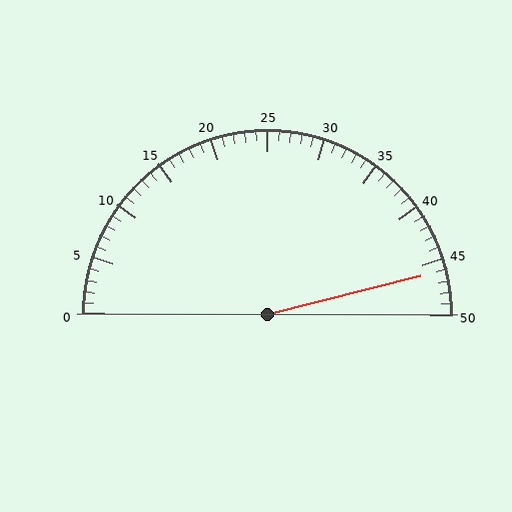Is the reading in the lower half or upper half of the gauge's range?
The reading is in the upper half of the range (0 to 50).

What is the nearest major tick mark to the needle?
The nearest major tick mark is 45.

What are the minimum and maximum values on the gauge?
The gauge ranges from 0 to 50.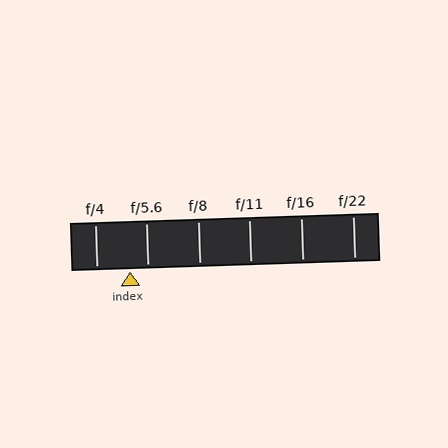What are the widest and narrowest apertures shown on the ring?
The widest aperture shown is f/4 and the narrowest is f/22.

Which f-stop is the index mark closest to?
The index mark is closest to f/5.6.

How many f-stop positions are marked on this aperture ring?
There are 6 f-stop positions marked.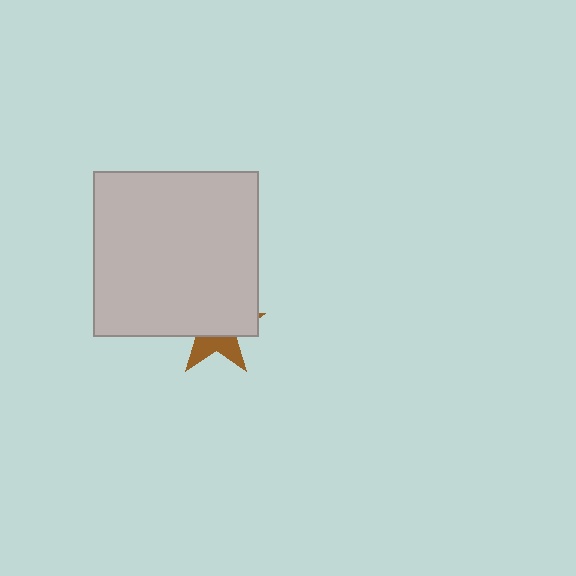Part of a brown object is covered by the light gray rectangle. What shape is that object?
It is a star.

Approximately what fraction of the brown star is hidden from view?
Roughly 65% of the brown star is hidden behind the light gray rectangle.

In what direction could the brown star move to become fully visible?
The brown star could move down. That would shift it out from behind the light gray rectangle entirely.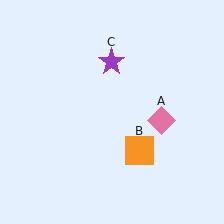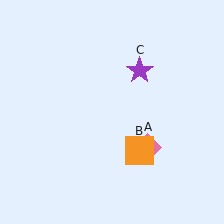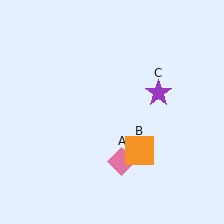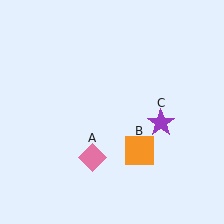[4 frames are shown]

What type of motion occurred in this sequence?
The pink diamond (object A), purple star (object C) rotated clockwise around the center of the scene.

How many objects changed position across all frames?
2 objects changed position: pink diamond (object A), purple star (object C).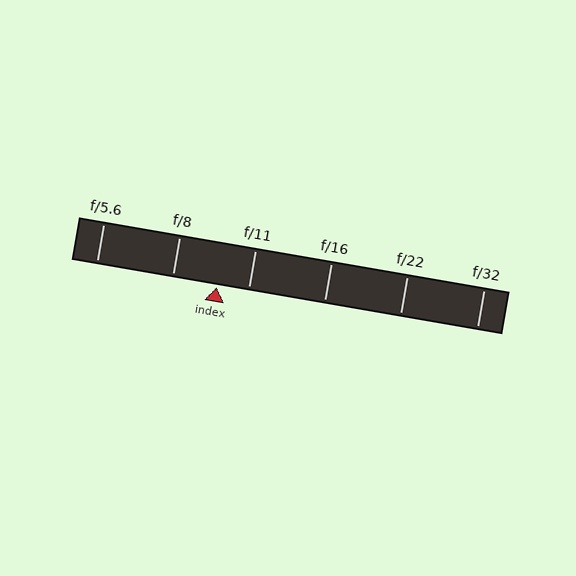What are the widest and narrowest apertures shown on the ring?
The widest aperture shown is f/5.6 and the narrowest is f/32.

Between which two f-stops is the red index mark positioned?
The index mark is between f/8 and f/11.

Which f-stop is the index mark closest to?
The index mark is closest to f/11.